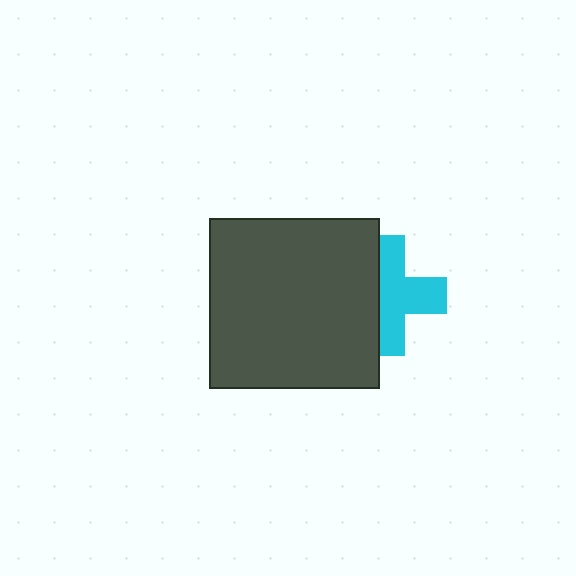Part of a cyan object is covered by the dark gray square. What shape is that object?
It is a cross.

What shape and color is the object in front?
The object in front is a dark gray square.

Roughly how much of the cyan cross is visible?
About half of it is visible (roughly 62%).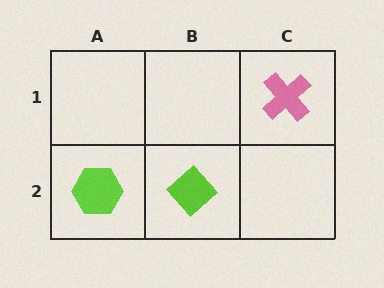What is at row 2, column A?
A lime hexagon.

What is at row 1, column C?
A pink cross.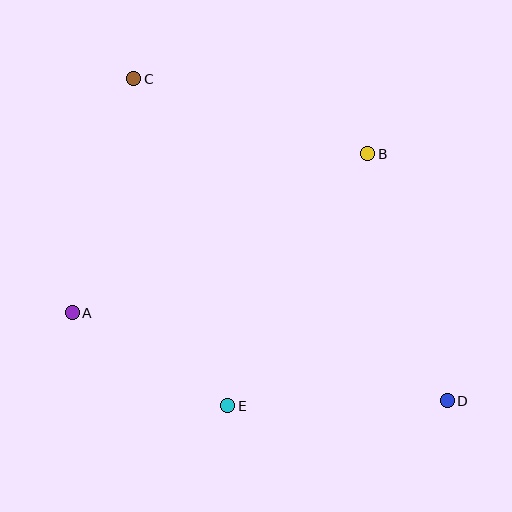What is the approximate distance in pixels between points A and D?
The distance between A and D is approximately 385 pixels.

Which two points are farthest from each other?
Points C and D are farthest from each other.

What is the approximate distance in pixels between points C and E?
The distance between C and E is approximately 340 pixels.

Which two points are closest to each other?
Points A and E are closest to each other.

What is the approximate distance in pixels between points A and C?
The distance between A and C is approximately 242 pixels.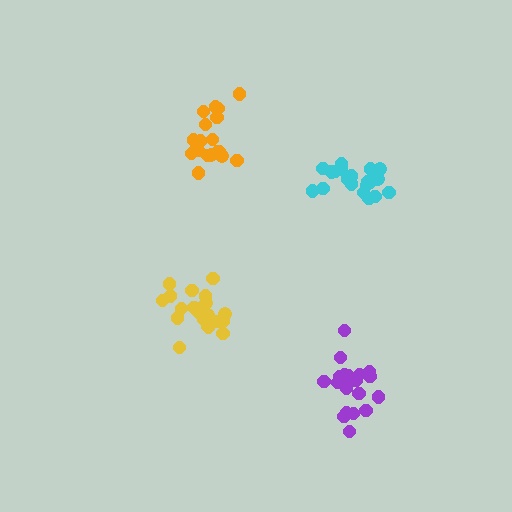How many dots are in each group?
Group 1: 21 dots, Group 2: 20 dots, Group 3: 19 dots, Group 4: 20 dots (80 total).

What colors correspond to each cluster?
The clusters are colored: yellow, cyan, orange, purple.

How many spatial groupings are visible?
There are 4 spatial groupings.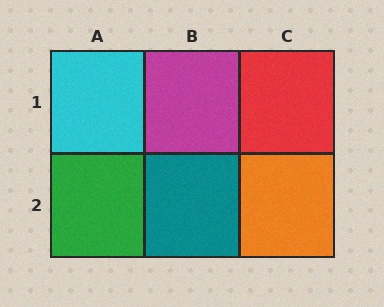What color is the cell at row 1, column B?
Magenta.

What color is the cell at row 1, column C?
Red.